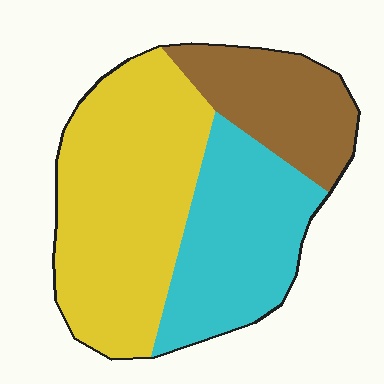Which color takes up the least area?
Brown, at roughly 20%.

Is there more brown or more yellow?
Yellow.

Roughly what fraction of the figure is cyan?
Cyan covers 31% of the figure.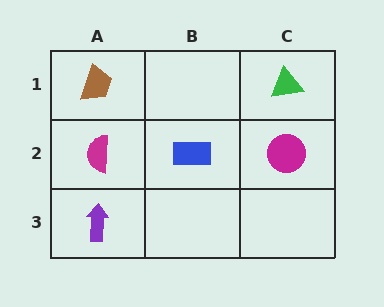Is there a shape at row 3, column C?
No, that cell is empty.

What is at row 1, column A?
A brown trapezoid.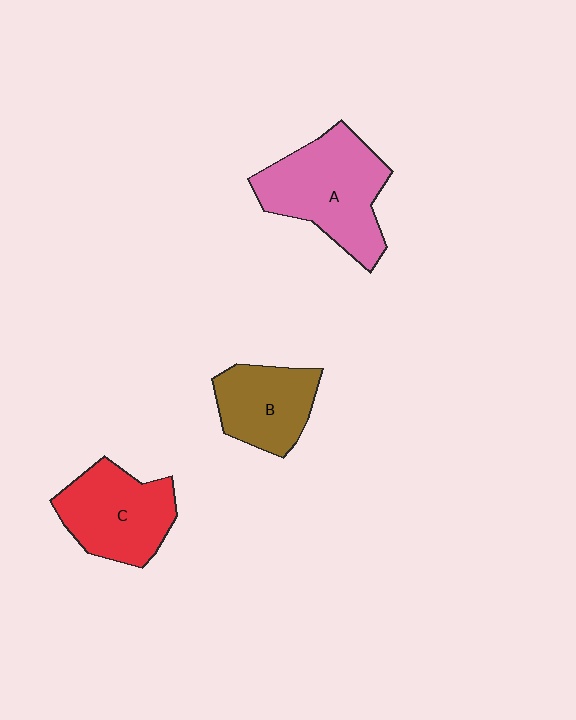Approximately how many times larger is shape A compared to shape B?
Approximately 1.5 times.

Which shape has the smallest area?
Shape B (brown).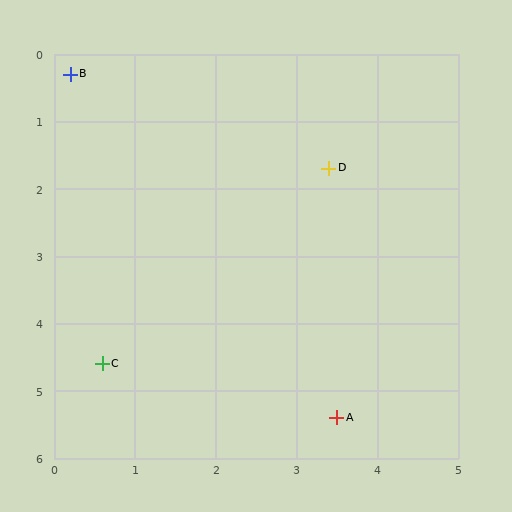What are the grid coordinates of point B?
Point B is at approximately (0.2, 0.3).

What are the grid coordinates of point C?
Point C is at approximately (0.6, 4.6).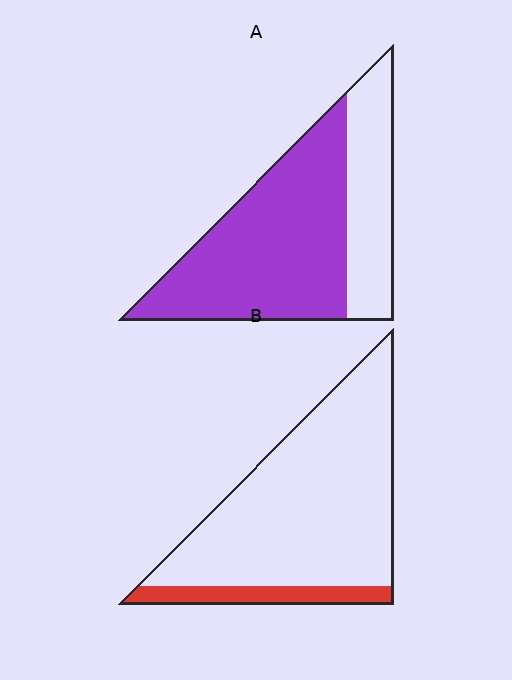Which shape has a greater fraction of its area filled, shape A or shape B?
Shape A.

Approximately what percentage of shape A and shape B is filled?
A is approximately 70% and B is approximately 15%.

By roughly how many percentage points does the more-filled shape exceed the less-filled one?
By roughly 55 percentage points (A over B).